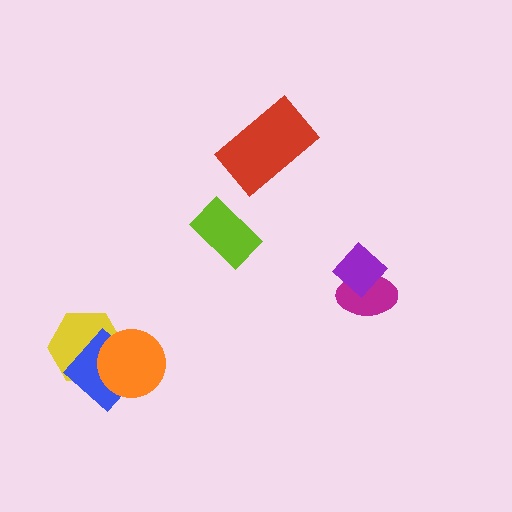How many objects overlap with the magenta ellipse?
1 object overlaps with the magenta ellipse.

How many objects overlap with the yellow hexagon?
2 objects overlap with the yellow hexagon.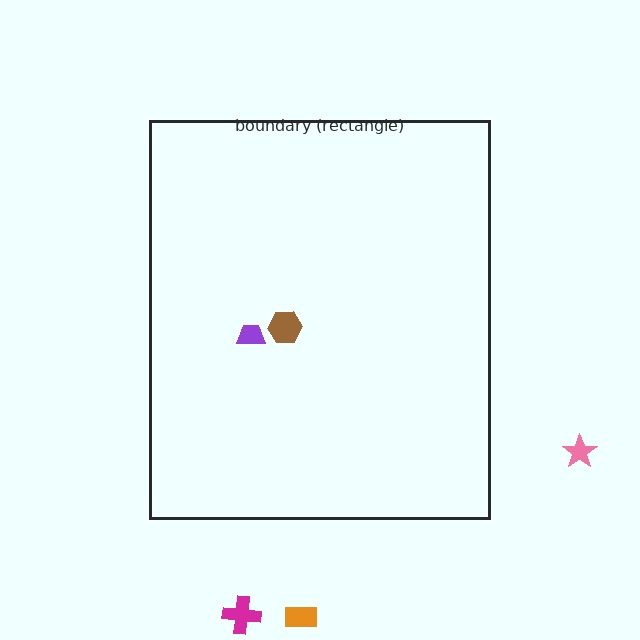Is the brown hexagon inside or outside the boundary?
Inside.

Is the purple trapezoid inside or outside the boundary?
Inside.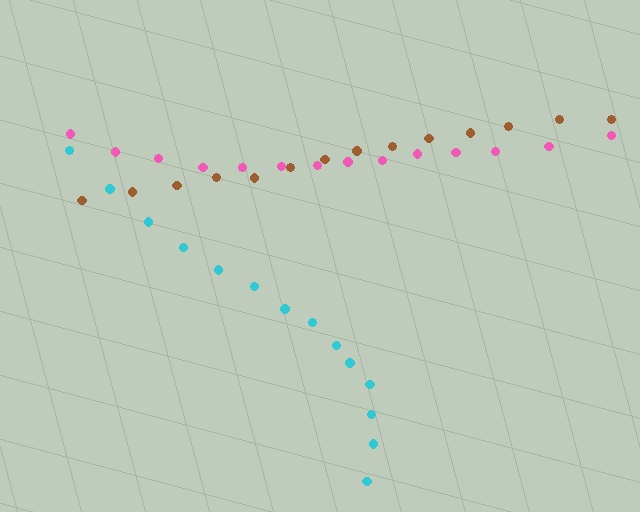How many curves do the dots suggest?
There are 3 distinct paths.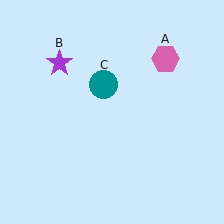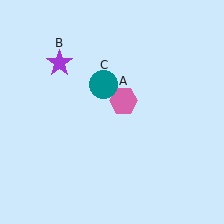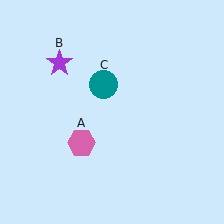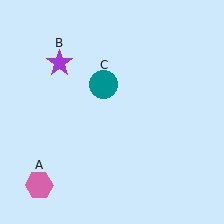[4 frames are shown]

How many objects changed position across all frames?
1 object changed position: pink hexagon (object A).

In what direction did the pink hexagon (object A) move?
The pink hexagon (object A) moved down and to the left.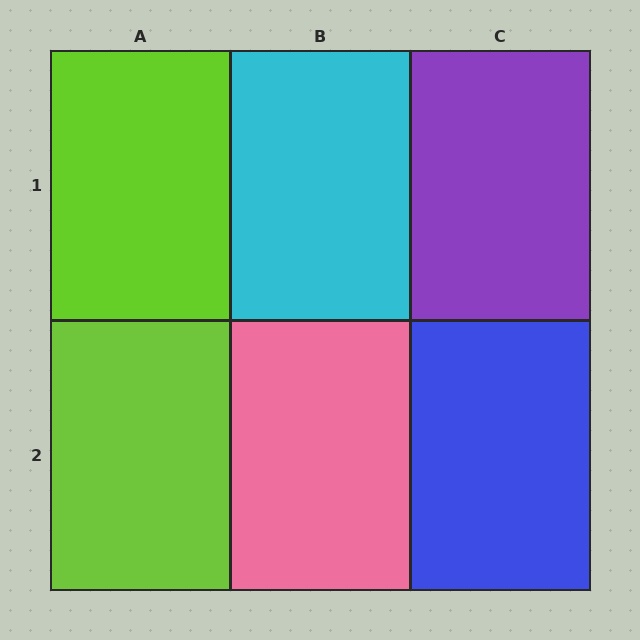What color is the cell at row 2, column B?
Pink.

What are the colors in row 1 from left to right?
Lime, cyan, purple.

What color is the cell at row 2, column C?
Blue.